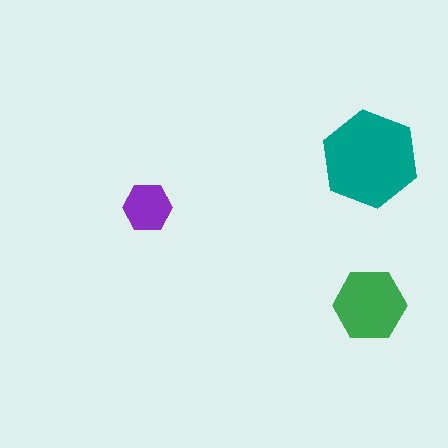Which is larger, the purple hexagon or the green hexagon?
The green one.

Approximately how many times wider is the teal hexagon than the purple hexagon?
About 2 times wider.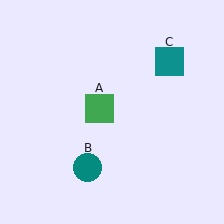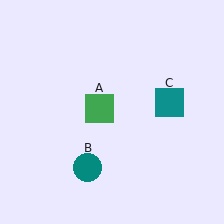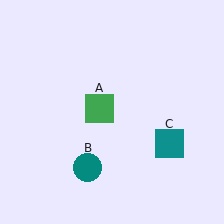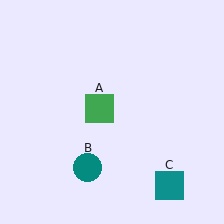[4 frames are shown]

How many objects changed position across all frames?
1 object changed position: teal square (object C).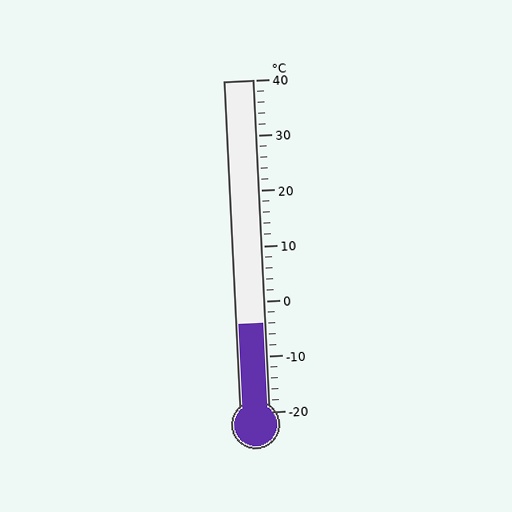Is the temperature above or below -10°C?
The temperature is above -10°C.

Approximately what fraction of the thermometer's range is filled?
The thermometer is filled to approximately 25% of its range.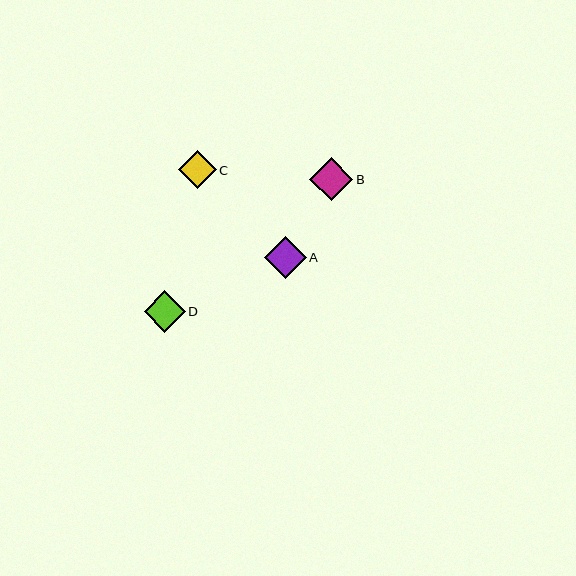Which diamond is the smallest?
Diamond C is the smallest with a size of approximately 38 pixels.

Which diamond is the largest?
Diamond B is the largest with a size of approximately 43 pixels.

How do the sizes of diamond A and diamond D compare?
Diamond A and diamond D are approximately the same size.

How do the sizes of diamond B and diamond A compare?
Diamond B and diamond A are approximately the same size.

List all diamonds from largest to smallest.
From largest to smallest: B, A, D, C.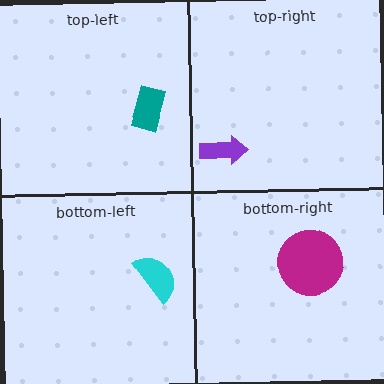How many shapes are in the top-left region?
1.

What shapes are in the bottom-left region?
The cyan semicircle.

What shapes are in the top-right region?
The purple arrow.